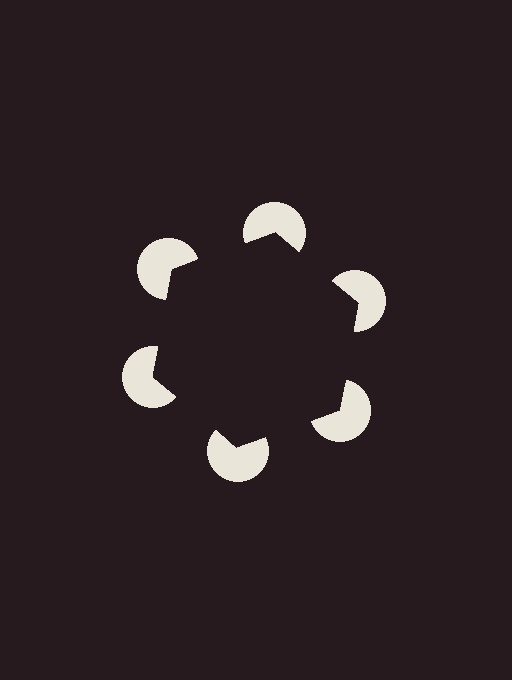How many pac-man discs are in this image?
There are 6 — one at each vertex of the illusory hexagon.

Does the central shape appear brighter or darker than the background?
It typically appears slightly darker than the background, even though no actual brightness change is drawn.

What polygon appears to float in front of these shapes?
An illusory hexagon — its edges are inferred from the aligned wedge cuts in the pac-man discs, not physically drawn.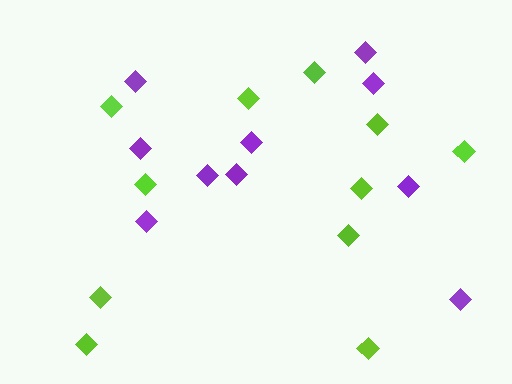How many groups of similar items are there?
There are 2 groups: one group of purple diamonds (10) and one group of lime diamonds (11).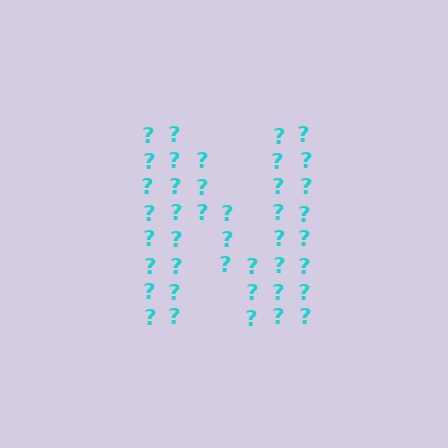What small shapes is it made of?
It is made of small question marks.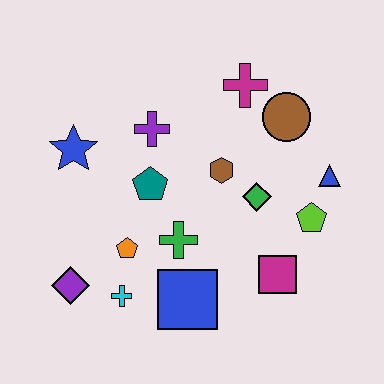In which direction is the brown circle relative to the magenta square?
The brown circle is above the magenta square.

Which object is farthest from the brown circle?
The purple diamond is farthest from the brown circle.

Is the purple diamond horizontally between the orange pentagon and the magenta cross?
No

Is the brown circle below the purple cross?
No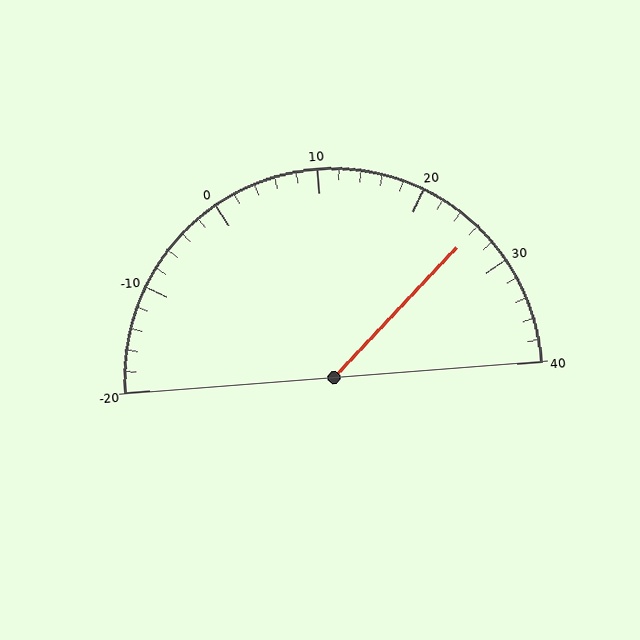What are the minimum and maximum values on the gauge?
The gauge ranges from -20 to 40.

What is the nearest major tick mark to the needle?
The nearest major tick mark is 30.